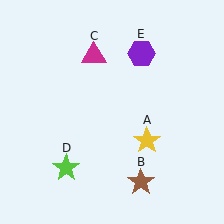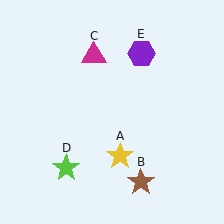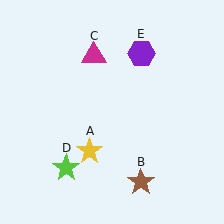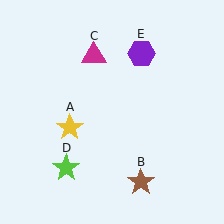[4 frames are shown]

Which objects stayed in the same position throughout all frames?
Brown star (object B) and magenta triangle (object C) and lime star (object D) and purple hexagon (object E) remained stationary.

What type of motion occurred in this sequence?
The yellow star (object A) rotated clockwise around the center of the scene.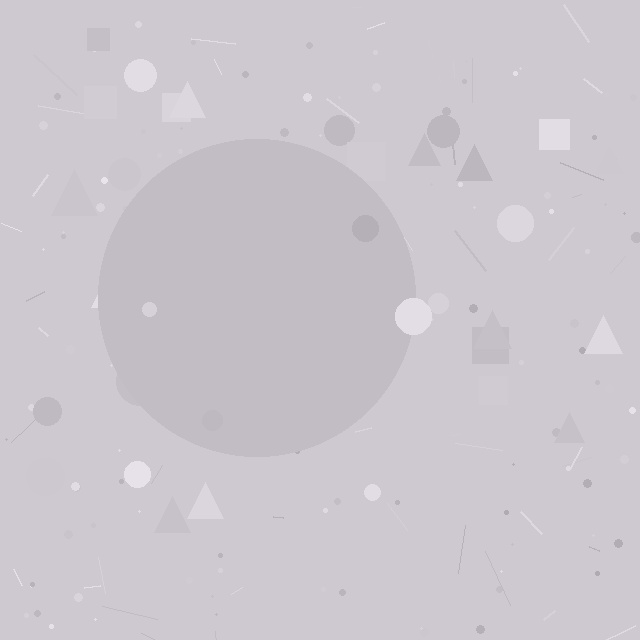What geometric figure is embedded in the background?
A circle is embedded in the background.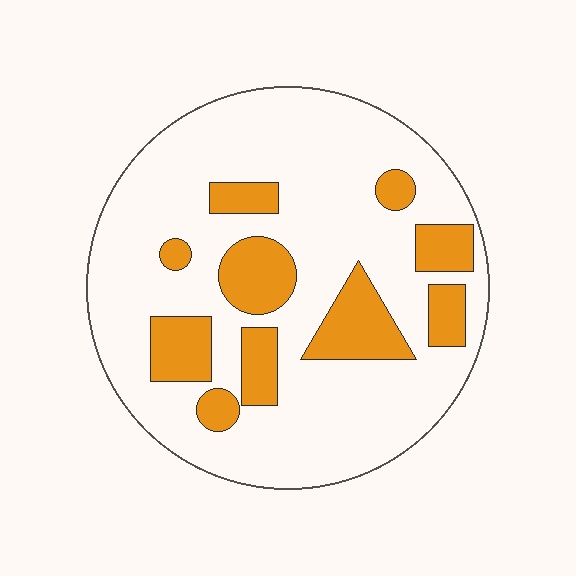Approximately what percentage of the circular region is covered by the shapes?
Approximately 25%.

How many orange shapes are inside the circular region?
10.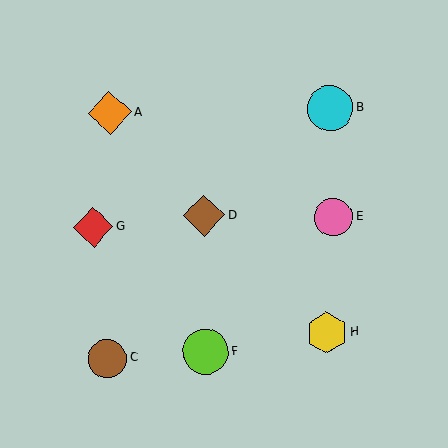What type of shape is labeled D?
Shape D is a brown diamond.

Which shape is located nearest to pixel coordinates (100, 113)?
The orange diamond (labeled A) at (110, 113) is nearest to that location.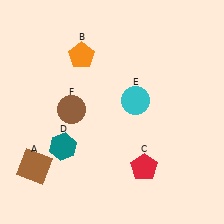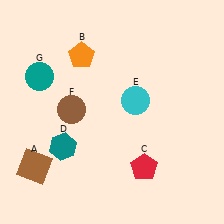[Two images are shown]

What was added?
A teal circle (G) was added in Image 2.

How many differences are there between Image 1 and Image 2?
There is 1 difference between the two images.